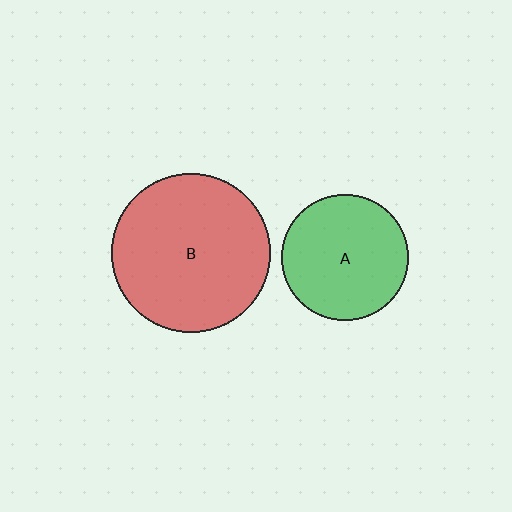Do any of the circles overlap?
No, none of the circles overlap.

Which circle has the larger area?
Circle B (red).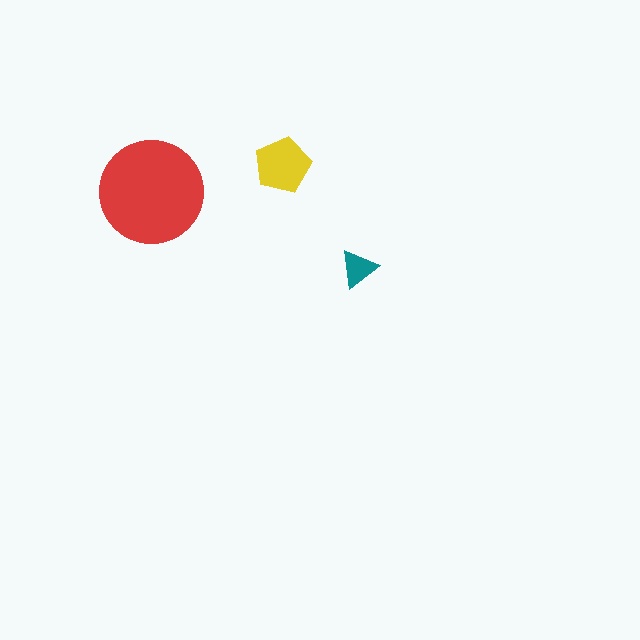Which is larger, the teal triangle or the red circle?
The red circle.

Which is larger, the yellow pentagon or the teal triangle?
The yellow pentagon.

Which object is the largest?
The red circle.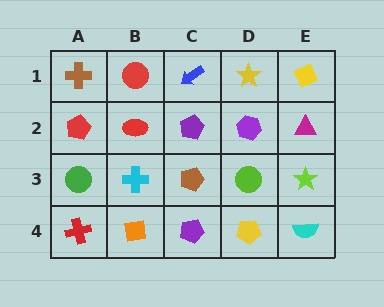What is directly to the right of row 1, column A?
A red circle.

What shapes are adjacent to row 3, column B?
A red ellipse (row 2, column B), an orange square (row 4, column B), a green circle (row 3, column A), a brown pentagon (row 3, column C).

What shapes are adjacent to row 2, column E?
A yellow diamond (row 1, column E), a lime star (row 3, column E), a purple hexagon (row 2, column D).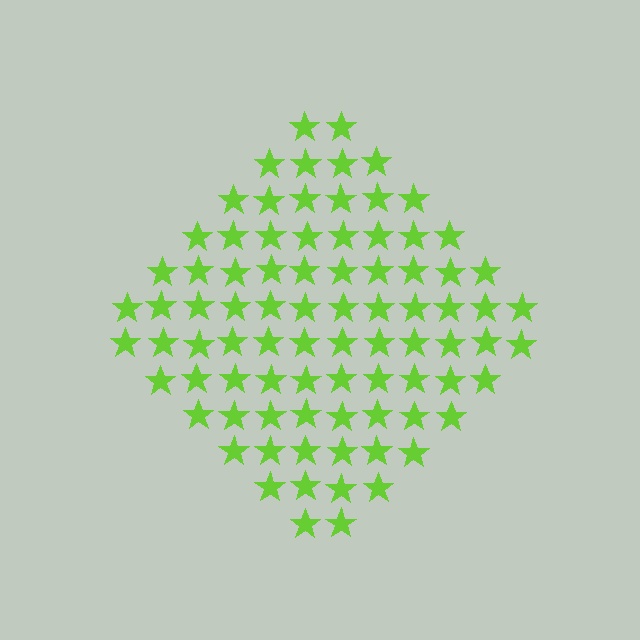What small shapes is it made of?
It is made of small stars.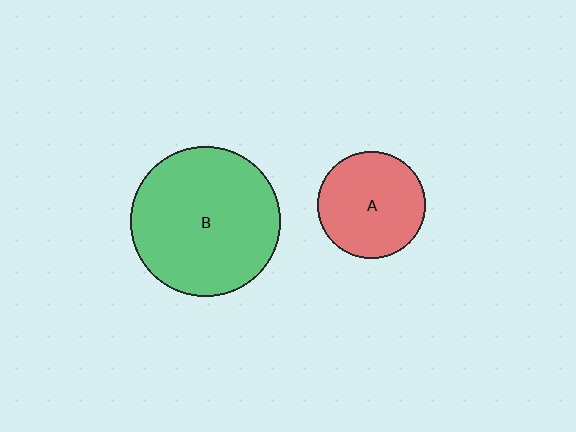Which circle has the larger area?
Circle B (green).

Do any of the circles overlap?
No, none of the circles overlap.